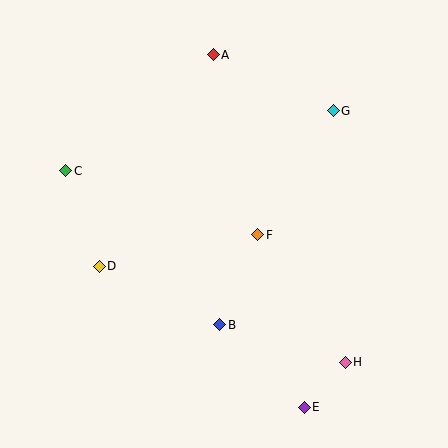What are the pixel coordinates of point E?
Point E is at (304, 407).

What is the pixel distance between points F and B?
The distance between F and B is 98 pixels.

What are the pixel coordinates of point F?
Point F is at (258, 235).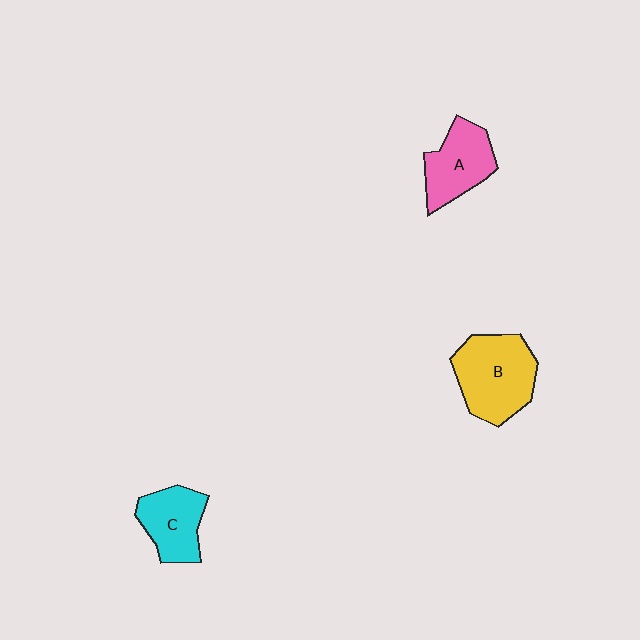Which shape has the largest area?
Shape B (yellow).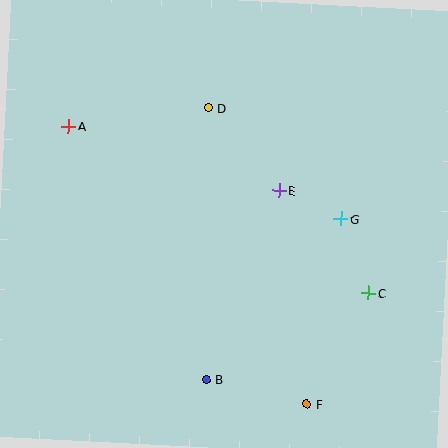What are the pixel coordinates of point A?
Point A is at (69, 126).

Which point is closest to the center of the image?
Point E at (279, 191) is closest to the center.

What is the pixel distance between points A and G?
The distance between A and G is 288 pixels.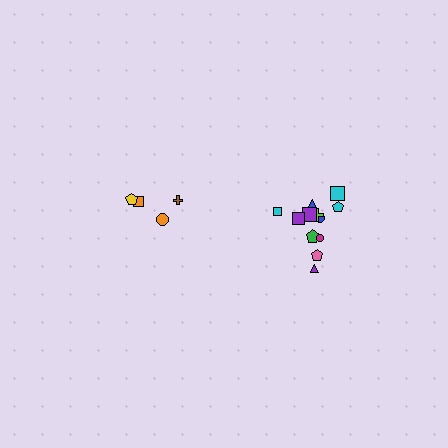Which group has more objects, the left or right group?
The right group.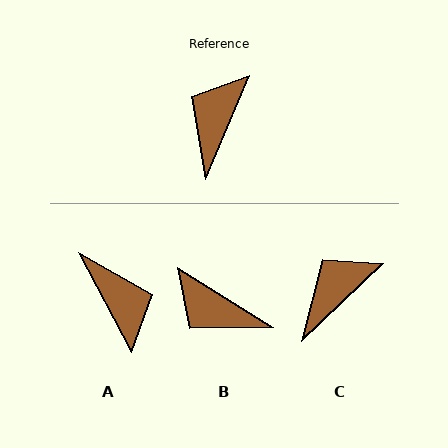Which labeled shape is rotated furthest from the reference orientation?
A, about 129 degrees away.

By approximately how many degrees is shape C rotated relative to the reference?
Approximately 24 degrees clockwise.